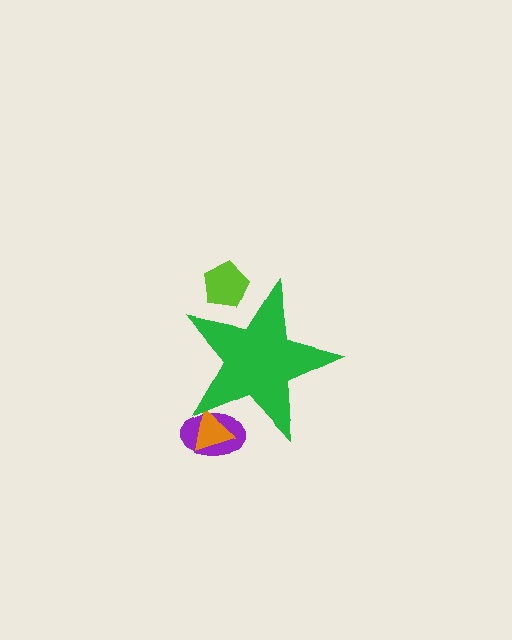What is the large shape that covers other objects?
A green star.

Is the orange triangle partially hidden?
Yes, the orange triangle is partially hidden behind the green star.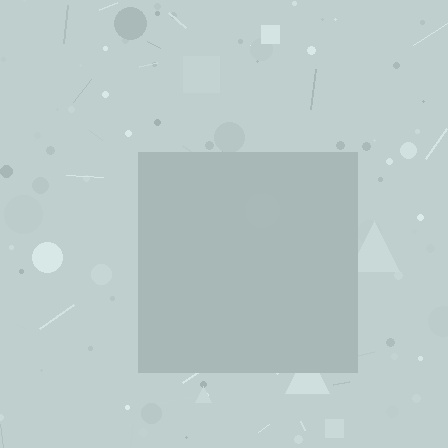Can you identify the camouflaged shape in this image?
The camouflaged shape is a square.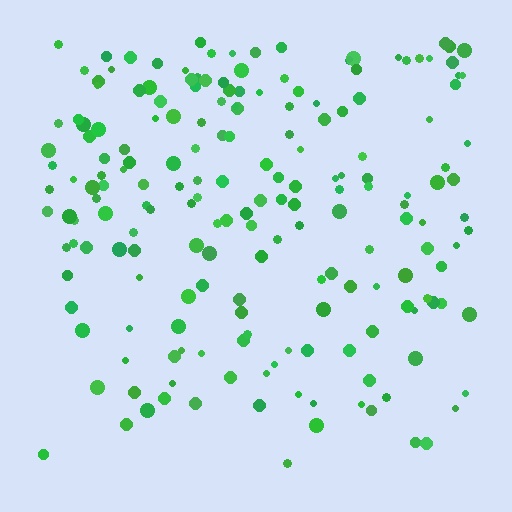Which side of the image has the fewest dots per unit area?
The bottom.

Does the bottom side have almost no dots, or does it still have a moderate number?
Still a moderate number, just noticeably fewer than the top.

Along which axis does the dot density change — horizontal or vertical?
Vertical.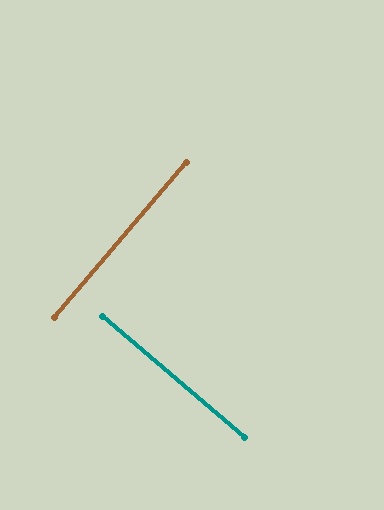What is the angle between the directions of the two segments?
Approximately 90 degrees.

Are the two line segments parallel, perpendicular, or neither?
Perpendicular — they meet at approximately 90°.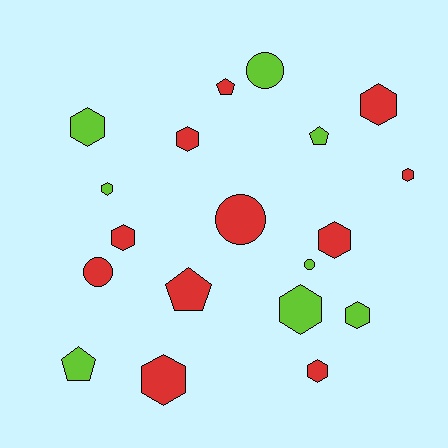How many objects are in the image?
There are 19 objects.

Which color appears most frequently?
Red, with 11 objects.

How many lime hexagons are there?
There are 4 lime hexagons.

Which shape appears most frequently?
Hexagon, with 11 objects.